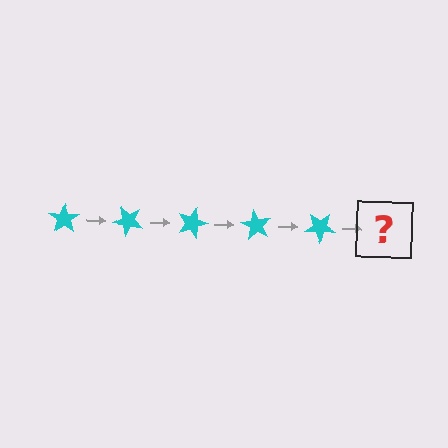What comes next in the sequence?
The next element should be a cyan star rotated 225 degrees.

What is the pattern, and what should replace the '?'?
The pattern is that the star rotates 45 degrees each step. The '?' should be a cyan star rotated 225 degrees.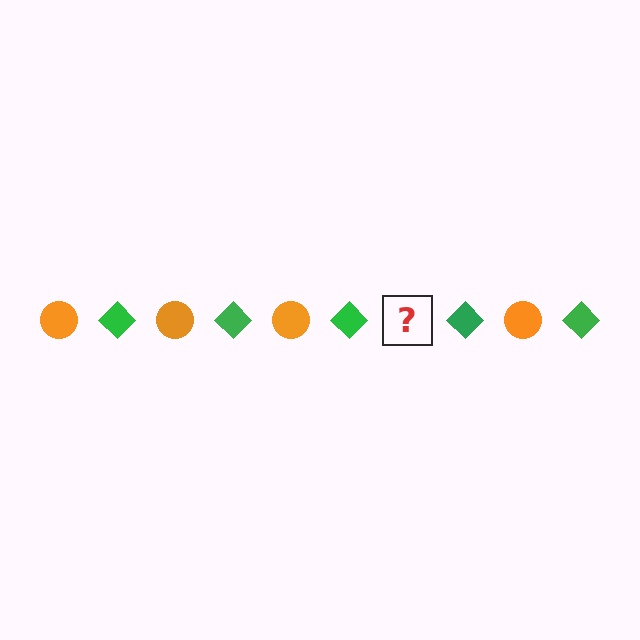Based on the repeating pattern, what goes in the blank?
The blank should be an orange circle.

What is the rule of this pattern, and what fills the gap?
The rule is that the pattern alternates between orange circle and green diamond. The gap should be filled with an orange circle.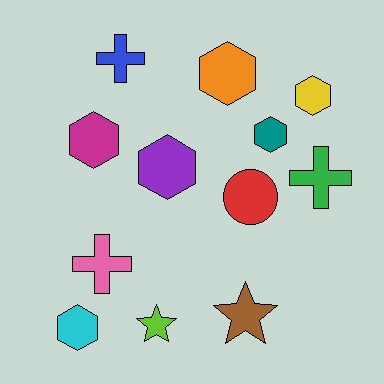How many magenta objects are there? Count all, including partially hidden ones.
There is 1 magenta object.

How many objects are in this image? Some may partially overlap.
There are 12 objects.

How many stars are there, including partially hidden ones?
There are 2 stars.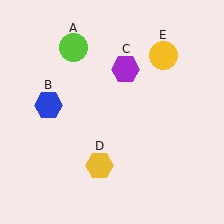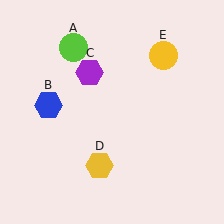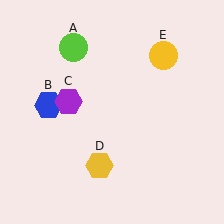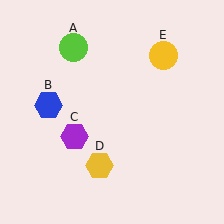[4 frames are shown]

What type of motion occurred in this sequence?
The purple hexagon (object C) rotated counterclockwise around the center of the scene.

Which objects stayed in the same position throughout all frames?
Lime circle (object A) and blue hexagon (object B) and yellow hexagon (object D) and yellow circle (object E) remained stationary.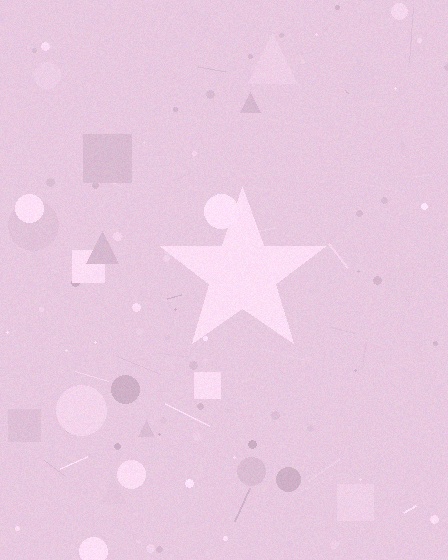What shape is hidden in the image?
A star is hidden in the image.